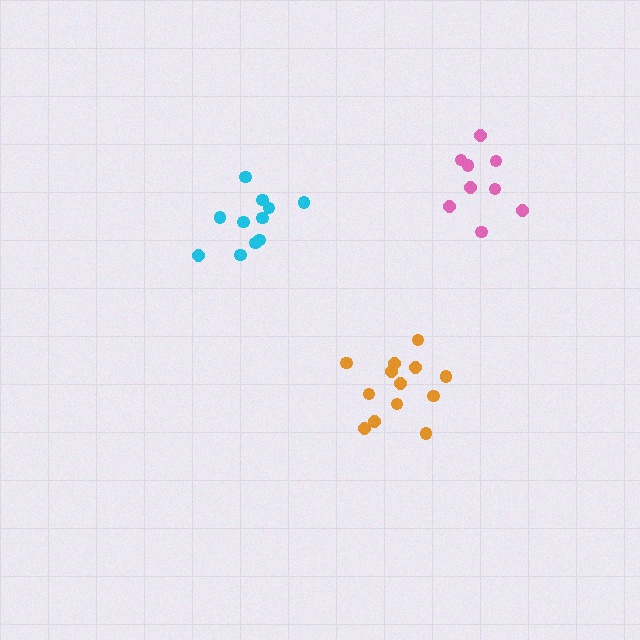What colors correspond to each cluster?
The clusters are colored: cyan, orange, pink.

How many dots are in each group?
Group 1: 11 dots, Group 2: 13 dots, Group 3: 9 dots (33 total).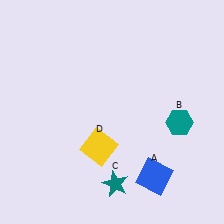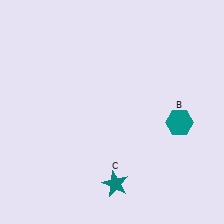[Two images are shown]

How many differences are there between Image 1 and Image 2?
There are 2 differences between the two images.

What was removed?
The blue square (A), the yellow square (D) were removed in Image 2.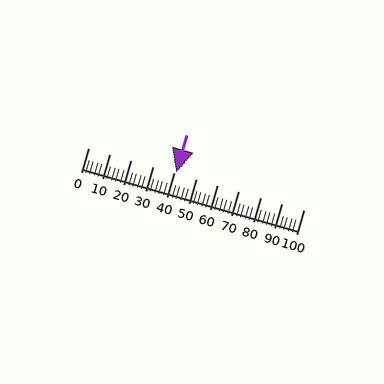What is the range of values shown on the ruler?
The ruler shows values from 0 to 100.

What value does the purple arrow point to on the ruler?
The purple arrow points to approximately 41.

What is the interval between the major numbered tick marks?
The major tick marks are spaced 10 units apart.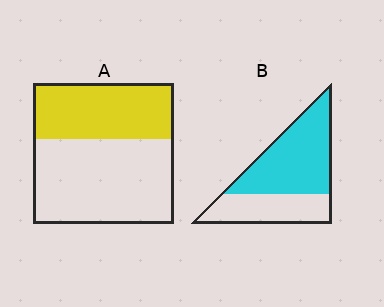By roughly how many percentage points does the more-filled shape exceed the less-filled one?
By roughly 20 percentage points (B over A).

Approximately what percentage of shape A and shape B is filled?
A is approximately 40% and B is approximately 60%.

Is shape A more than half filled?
No.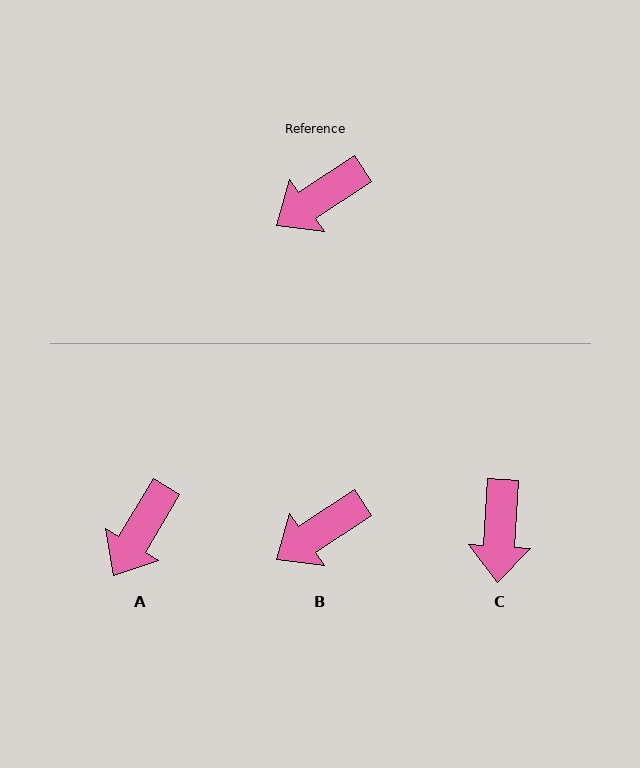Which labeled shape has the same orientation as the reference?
B.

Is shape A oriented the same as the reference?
No, it is off by about 25 degrees.